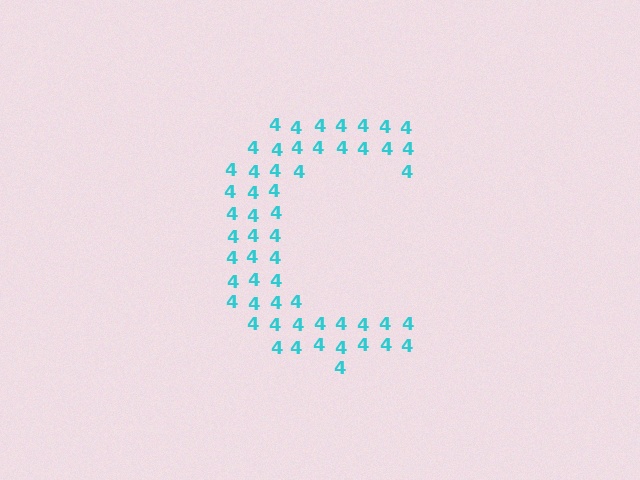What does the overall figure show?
The overall figure shows the letter C.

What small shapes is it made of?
It is made of small digit 4's.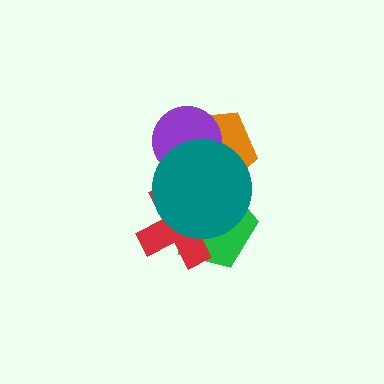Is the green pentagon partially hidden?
Yes, it is partially covered by another shape.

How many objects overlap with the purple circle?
2 objects overlap with the purple circle.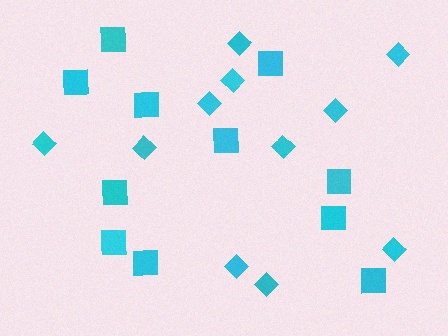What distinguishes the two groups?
There are 2 groups: one group of squares (11) and one group of diamonds (11).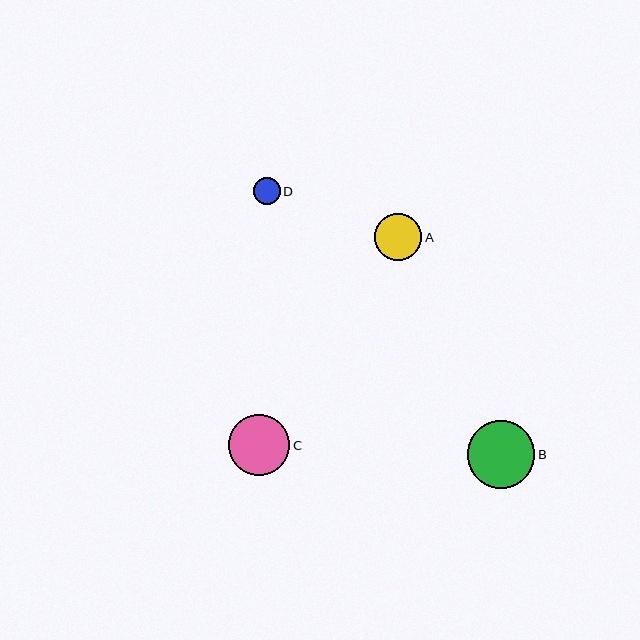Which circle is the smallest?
Circle D is the smallest with a size of approximately 27 pixels.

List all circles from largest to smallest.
From largest to smallest: B, C, A, D.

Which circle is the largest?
Circle B is the largest with a size of approximately 67 pixels.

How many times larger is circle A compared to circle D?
Circle A is approximately 1.7 times the size of circle D.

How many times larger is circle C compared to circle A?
Circle C is approximately 1.3 times the size of circle A.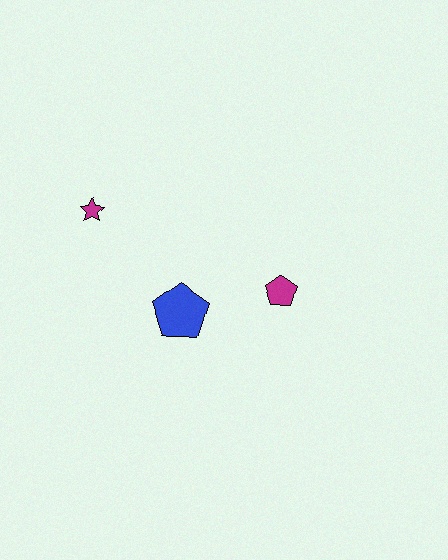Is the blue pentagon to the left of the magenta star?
No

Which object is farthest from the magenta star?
The magenta pentagon is farthest from the magenta star.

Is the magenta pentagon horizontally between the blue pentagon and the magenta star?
No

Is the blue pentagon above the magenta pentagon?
No